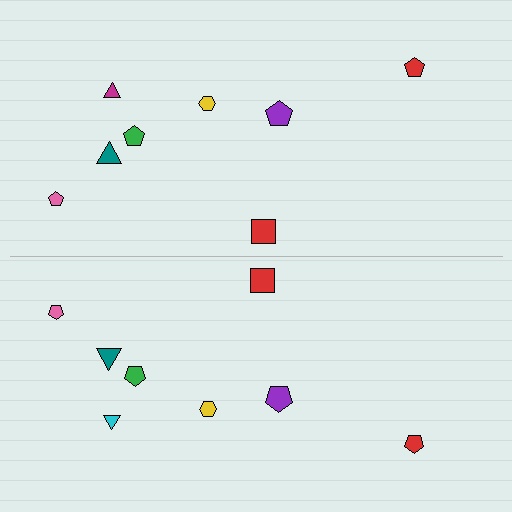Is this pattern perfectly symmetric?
No, the pattern is not perfectly symmetric. The cyan triangle on the bottom side breaks the symmetry — its mirror counterpart is magenta.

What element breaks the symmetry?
The cyan triangle on the bottom side breaks the symmetry — its mirror counterpart is magenta.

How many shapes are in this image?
There are 16 shapes in this image.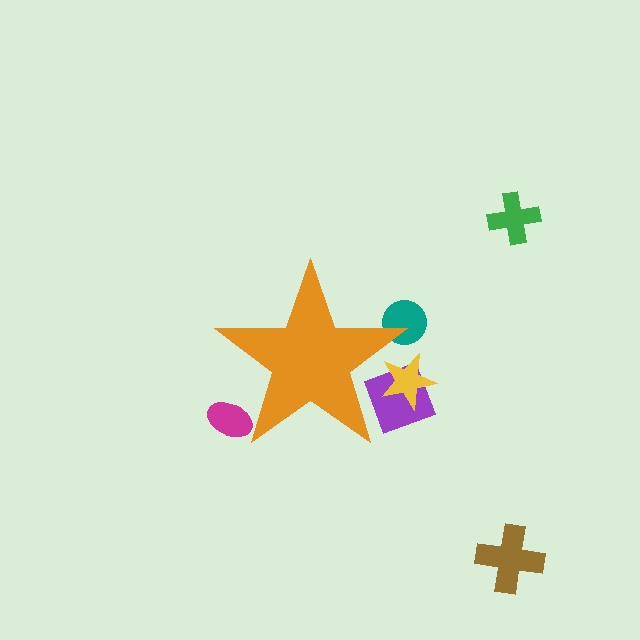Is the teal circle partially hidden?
Yes, the teal circle is partially hidden behind the orange star.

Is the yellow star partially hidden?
Yes, the yellow star is partially hidden behind the orange star.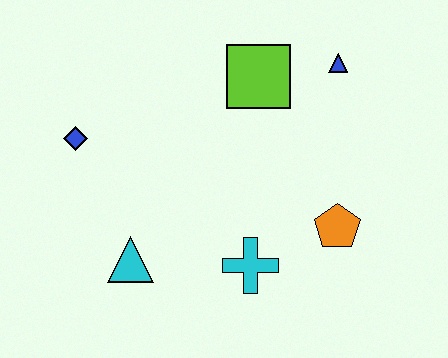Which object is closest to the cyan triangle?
The cyan cross is closest to the cyan triangle.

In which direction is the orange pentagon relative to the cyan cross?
The orange pentagon is to the right of the cyan cross.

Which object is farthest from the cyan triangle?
The blue triangle is farthest from the cyan triangle.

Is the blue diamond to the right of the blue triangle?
No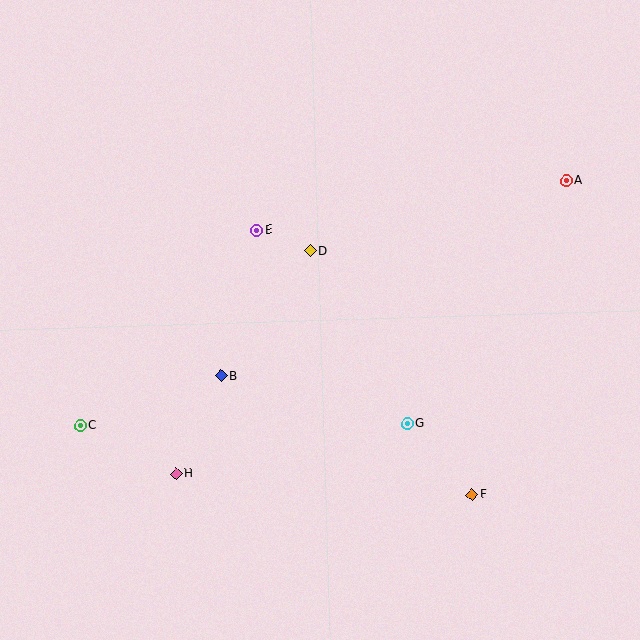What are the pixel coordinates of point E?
Point E is at (257, 230).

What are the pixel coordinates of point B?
Point B is at (221, 376).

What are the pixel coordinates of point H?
Point H is at (176, 474).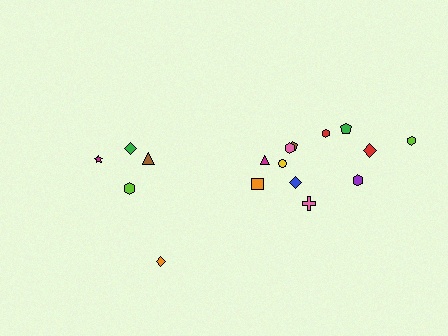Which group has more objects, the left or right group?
The right group.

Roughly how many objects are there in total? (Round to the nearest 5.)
Roughly 15 objects in total.